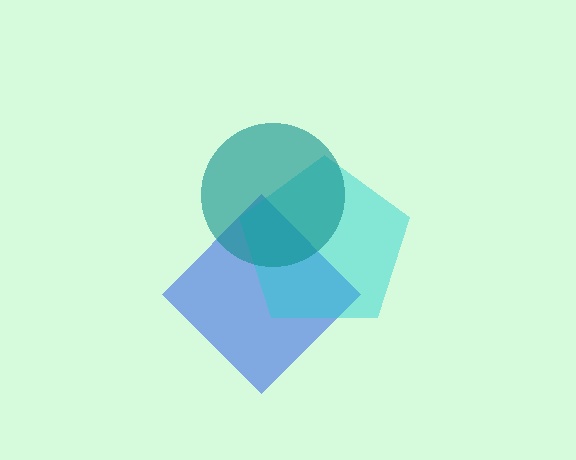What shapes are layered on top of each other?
The layered shapes are: a blue diamond, a cyan pentagon, a teal circle.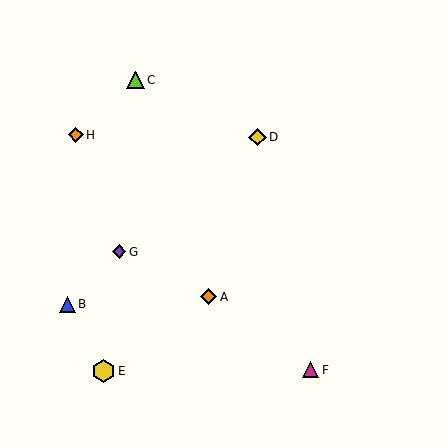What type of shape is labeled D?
Shape D is a yellow diamond.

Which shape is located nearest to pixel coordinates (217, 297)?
The orange diamond (labeled A) at (209, 297) is nearest to that location.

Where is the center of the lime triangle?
The center of the lime triangle is at (135, 80).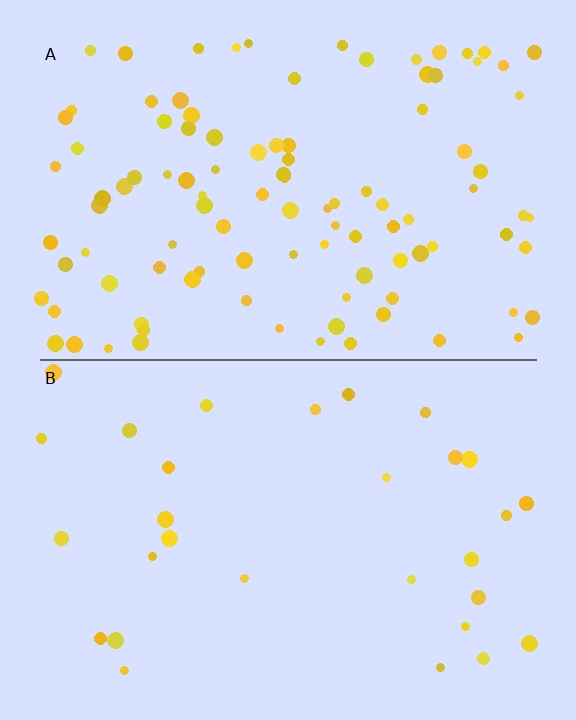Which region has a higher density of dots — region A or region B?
A (the top).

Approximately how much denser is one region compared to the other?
Approximately 3.5× — region A over region B.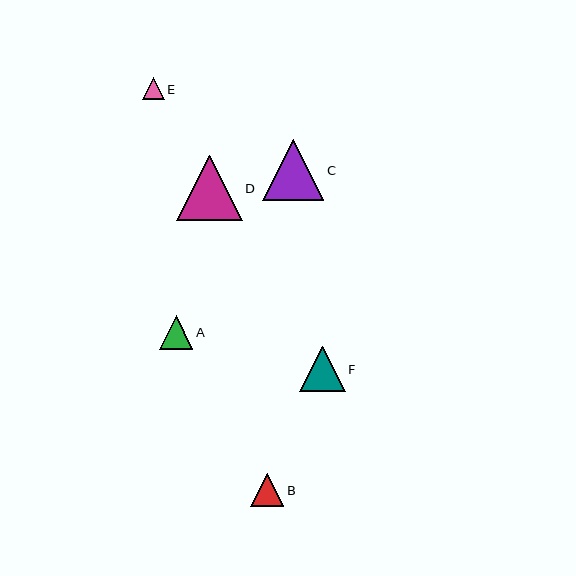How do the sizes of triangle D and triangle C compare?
Triangle D and triangle C are approximately the same size.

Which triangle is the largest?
Triangle D is the largest with a size of approximately 66 pixels.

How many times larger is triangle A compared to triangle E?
Triangle A is approximately 1.5 times the size of triangle E.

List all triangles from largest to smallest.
From largest to smallest: D, C, F, A, B, E.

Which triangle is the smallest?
Triangle E is the smallest with a size of approximately 22 pixels.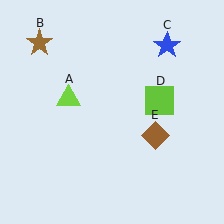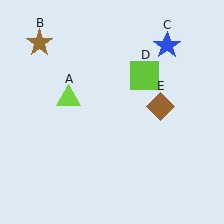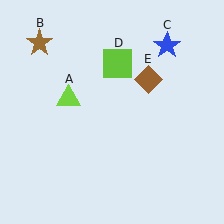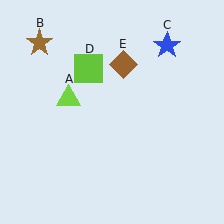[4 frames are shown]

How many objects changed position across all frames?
2 objects changed position: lime square (object D), brown diamond (object E).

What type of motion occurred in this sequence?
The lime square (object D), brown diamond (object E) rotated counterclockwise around the center of the scene.